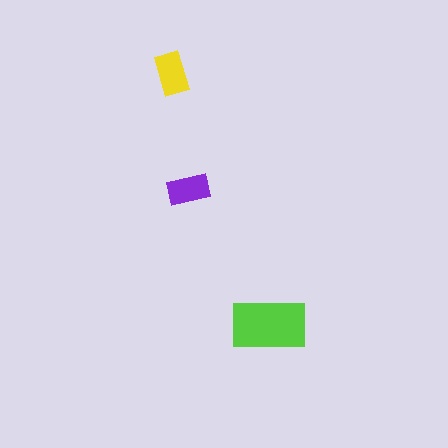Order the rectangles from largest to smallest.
the lime one, the yellow one, the purple one.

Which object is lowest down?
The lime rectangle is bottommost.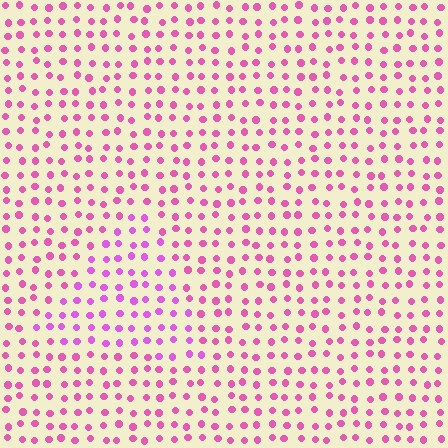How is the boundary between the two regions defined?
The boundary is defined purely by a slight shift in hue (about 23 degrees). Spacing, size, and orientation are identical on both sides.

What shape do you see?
I see a triangle.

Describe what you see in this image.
The image is filled with small pink elements in a uniform arrangement. A triangle-shaped region is visible where the elements are tinted to a slightly different hue, forming a subtle color boundary.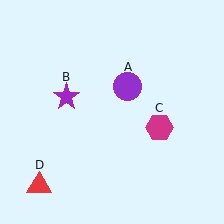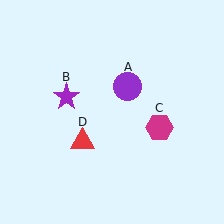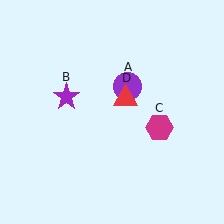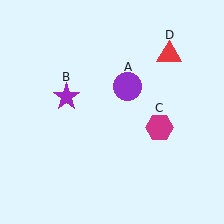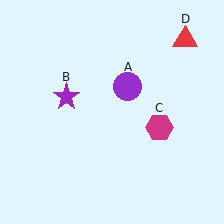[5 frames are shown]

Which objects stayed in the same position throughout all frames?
Purple circle (object A) and purple star (object B) and magenta hexagon (object C) remained stationary.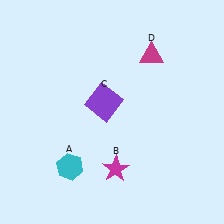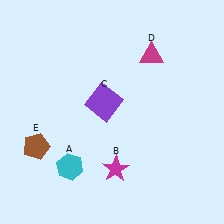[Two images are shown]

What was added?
A brown pentagon (E) was added in Image 2.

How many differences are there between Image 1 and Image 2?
There is 1 difference between the two images.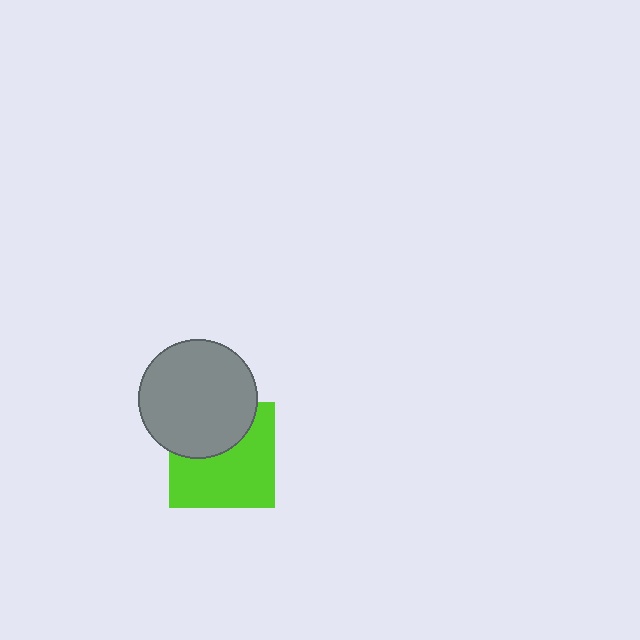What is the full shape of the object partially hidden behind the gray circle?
The partially hidden object is a lime square.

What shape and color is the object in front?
The object in front is a gray circle.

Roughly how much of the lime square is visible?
About half of it is visible (roughly 62%).